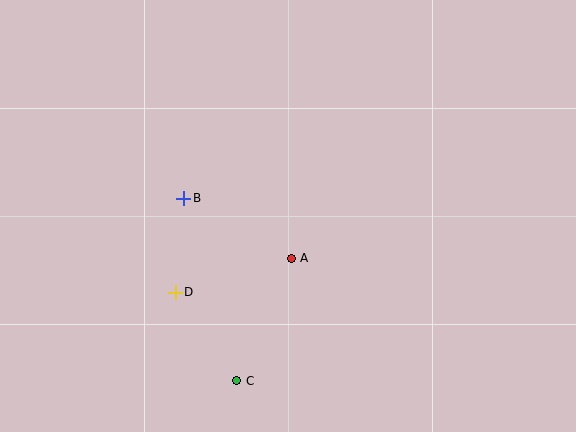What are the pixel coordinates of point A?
Point A is at (291, 258).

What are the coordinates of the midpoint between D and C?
The midpoint between D and C is at (206, 336).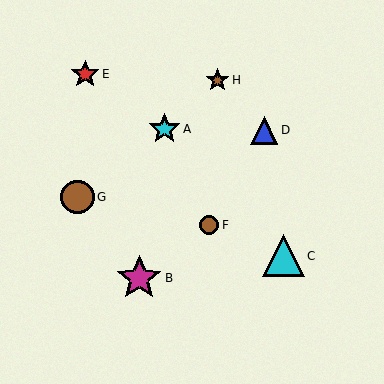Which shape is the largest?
The magenta star (labeled B) is the largest.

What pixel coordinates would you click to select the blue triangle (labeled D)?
Click at (264, 130) to select the blue triangle D.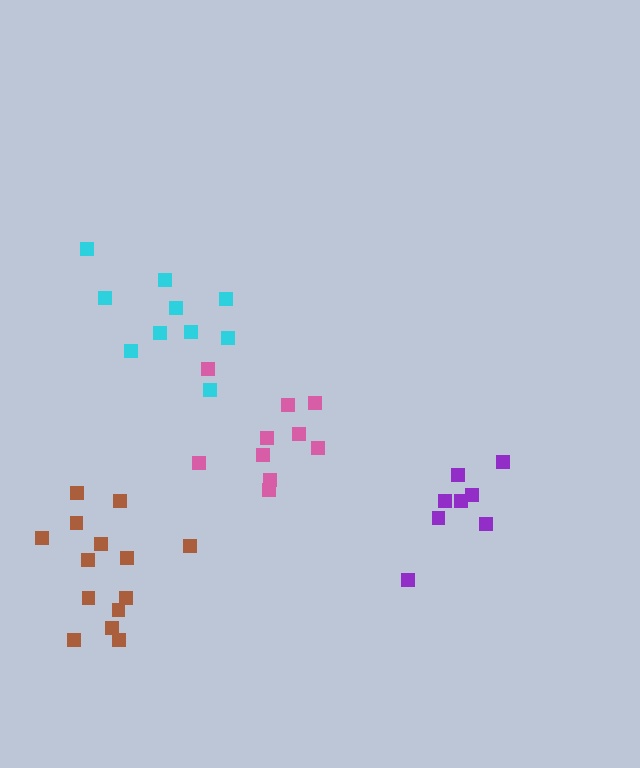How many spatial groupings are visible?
There are 4 spatial groupings.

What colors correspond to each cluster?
The clusters are colored: brown, cyan, pink, purple.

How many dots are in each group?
Group 1: 14 dots, Group 2: 10 dots, Group 3: 10 dots, Group 4: 8 dots (42 total).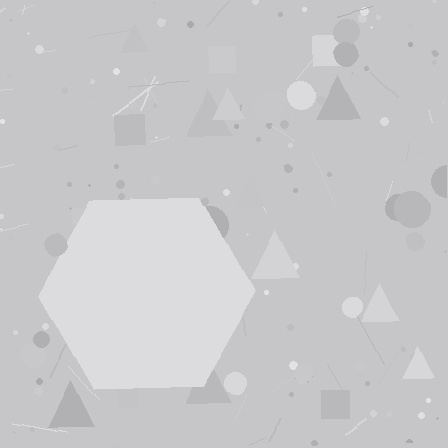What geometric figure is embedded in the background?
A hexagon is embedded in the background.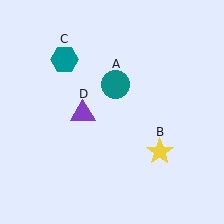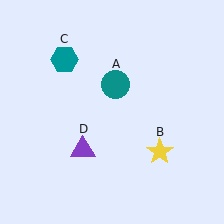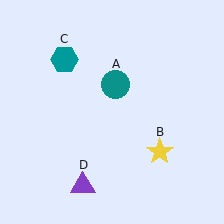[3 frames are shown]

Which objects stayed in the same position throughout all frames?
Teal circle (object A) and yellow star (object B) and teal hexagon (object C) remained stationary.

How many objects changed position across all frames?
1 object changed position: purple triangle (object D).